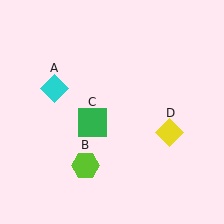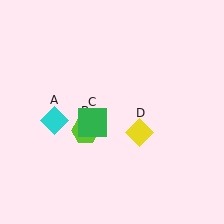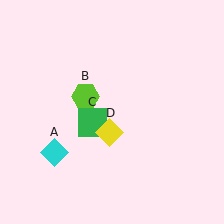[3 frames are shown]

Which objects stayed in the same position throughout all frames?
Green square (object C) remained stationary.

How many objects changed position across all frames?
3 objects changed position: cyan diamond (object A), lime hexagon (object B), yellow diamond (object D).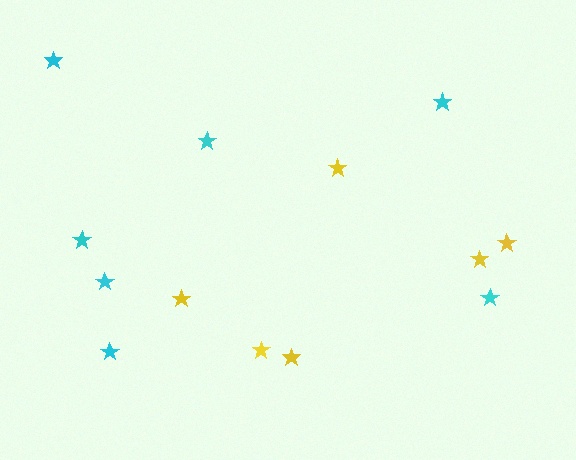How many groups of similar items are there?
There are 2 groups: one group of yellow stars (6) and one group of cyan stars (7).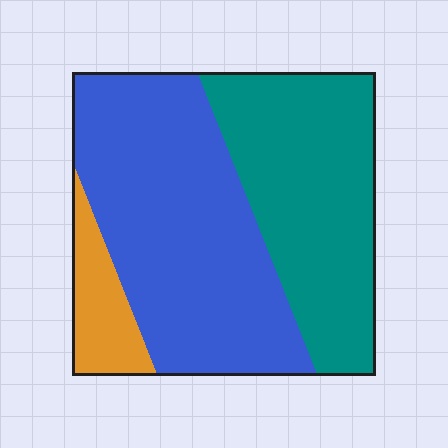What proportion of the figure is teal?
Teal covers roughly 40% of the figure.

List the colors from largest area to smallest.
From largest to smallest: blue, teal, orange.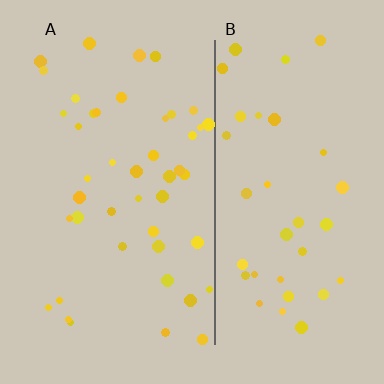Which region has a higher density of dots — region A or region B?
A (the left).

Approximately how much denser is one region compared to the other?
Approximately 1.2× — region A over region B.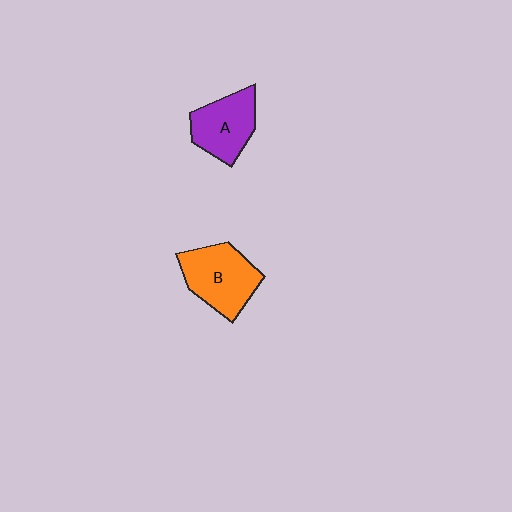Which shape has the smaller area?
Shape A (purple).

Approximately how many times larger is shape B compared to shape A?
Approximately 1.2 times.